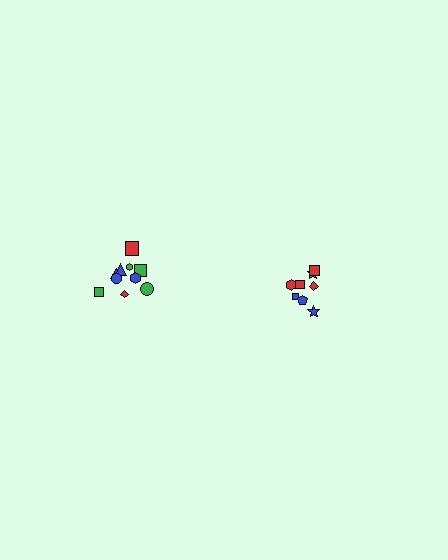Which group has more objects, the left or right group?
The left group.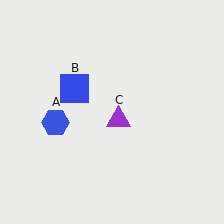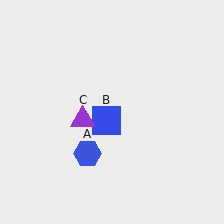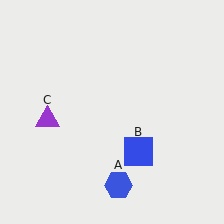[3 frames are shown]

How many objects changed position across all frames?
3 objects changed position: blue hexagon (object A), blue square (object B), purple triangle (object C).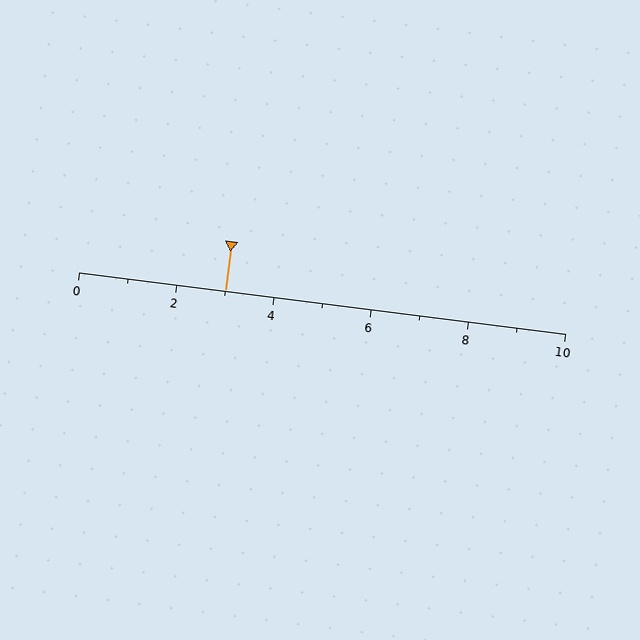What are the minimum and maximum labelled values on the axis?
The axis runs from 0 to 10.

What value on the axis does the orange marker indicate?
The marker indicates approximately 3.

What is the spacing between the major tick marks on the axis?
The major ticks are spaced 2 apart.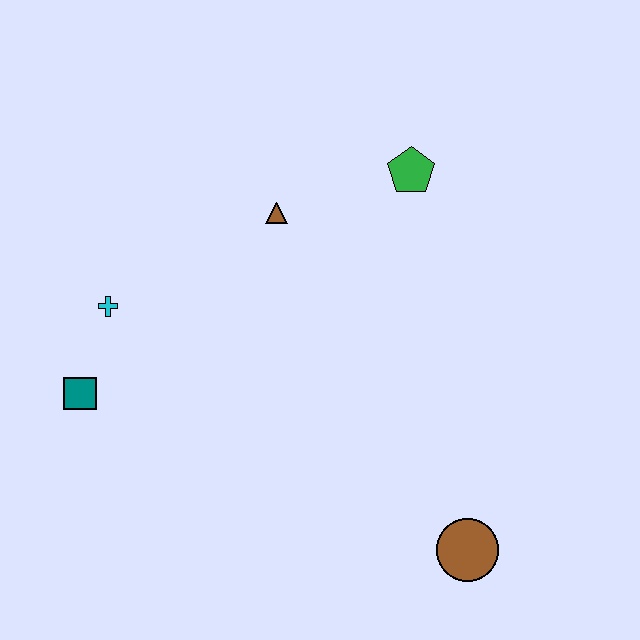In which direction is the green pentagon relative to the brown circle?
The green pentagon is above the brown circle.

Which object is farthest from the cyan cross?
The brown circle is farthest from the cyan cross.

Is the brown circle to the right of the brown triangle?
Yes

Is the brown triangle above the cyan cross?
Yes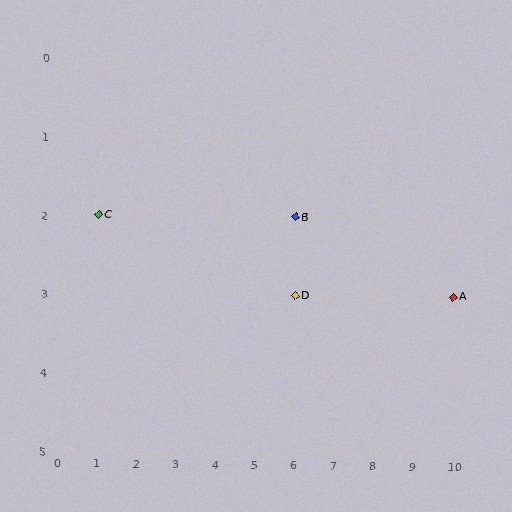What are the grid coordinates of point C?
Point C is at grid coordinates (1, 2).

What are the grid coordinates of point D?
Point D is at grid coordinates (6, 3).